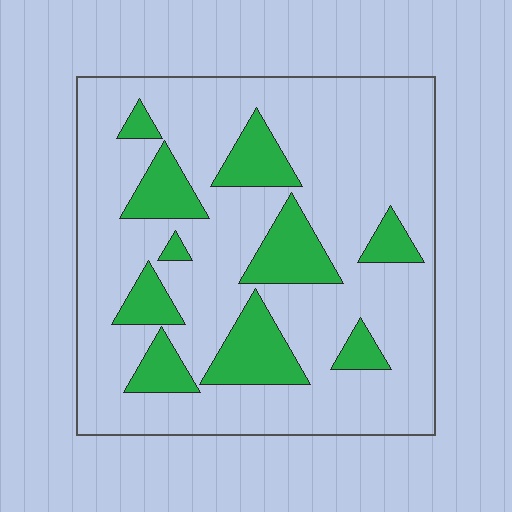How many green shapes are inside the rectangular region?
10.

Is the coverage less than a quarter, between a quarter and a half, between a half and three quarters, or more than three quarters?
Less than a quarter.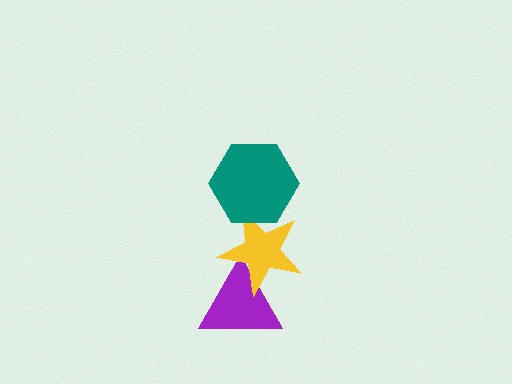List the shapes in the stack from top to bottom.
From top to bottom: the teal hexagon, the yellow star, the purple triangle.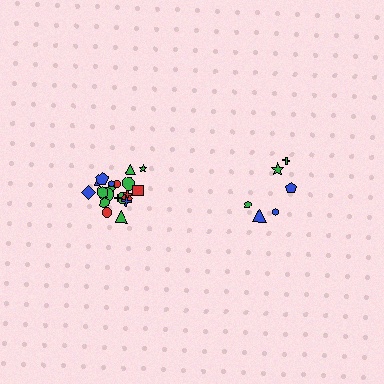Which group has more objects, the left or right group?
The left group.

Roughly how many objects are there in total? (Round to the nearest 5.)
Roughly 30 objects in total.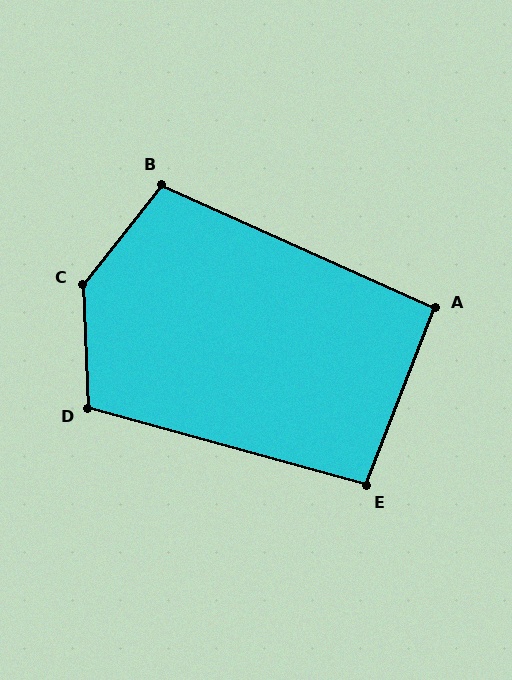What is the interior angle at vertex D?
Approximately 108 degrees (obtuse).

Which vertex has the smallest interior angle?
A, at approximately 93 degrees.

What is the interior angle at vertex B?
Approximately 104 degrees (obtuse).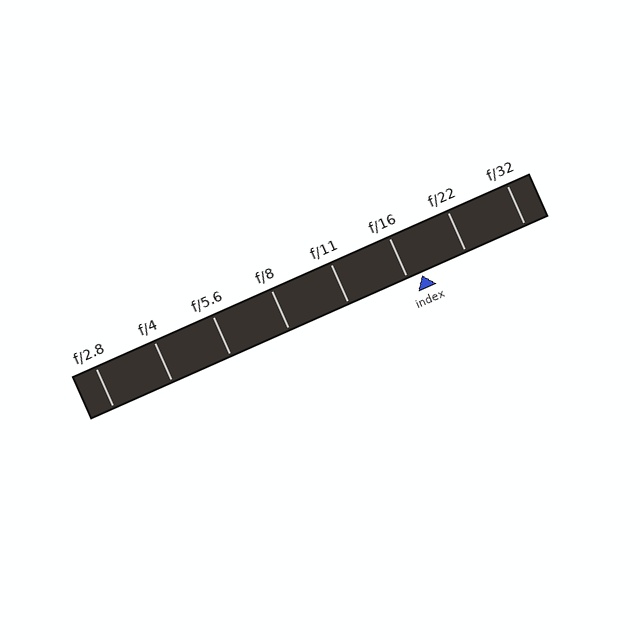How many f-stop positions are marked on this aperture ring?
There are 8 f-stop positions marked.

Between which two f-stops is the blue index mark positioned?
The index mark is between f/16 and f/22.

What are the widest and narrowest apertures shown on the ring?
The widest aperture shown is f/2.8 and the narrowest is f/32.